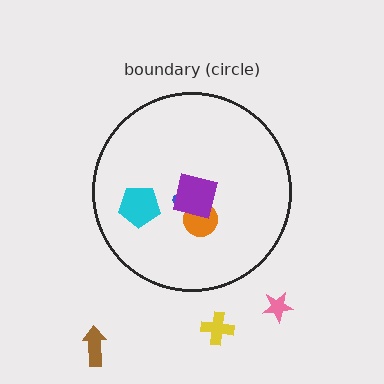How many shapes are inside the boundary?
4 inside, 3 outside.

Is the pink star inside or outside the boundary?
Outside.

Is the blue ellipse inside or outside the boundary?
Inside.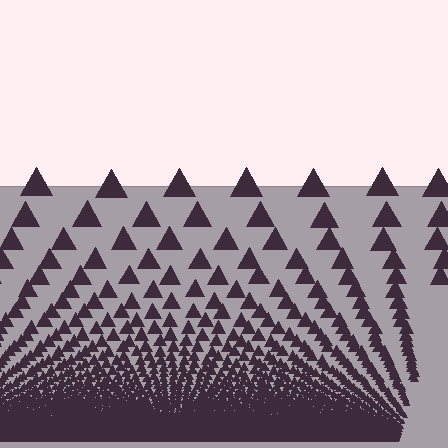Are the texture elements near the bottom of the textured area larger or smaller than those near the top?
Smaller. The gradient is inverted — elements near the bottom are smaller and denser.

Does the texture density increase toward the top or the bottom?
Density increases toward the bottom.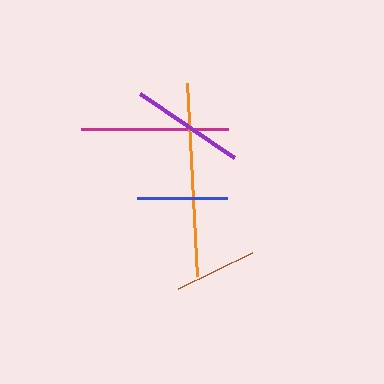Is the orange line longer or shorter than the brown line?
The orange line is longer than the brown line.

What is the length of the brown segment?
The brown segment is approximately 83 pixels long.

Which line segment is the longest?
The orange line is the longest at approximately 193 pixels.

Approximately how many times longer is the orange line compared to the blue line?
The orange line is approximately 2.1 times the length of the blue line.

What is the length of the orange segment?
The orange segment is approximately 193 pixels long.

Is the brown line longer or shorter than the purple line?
The purple line is longer than the brown line.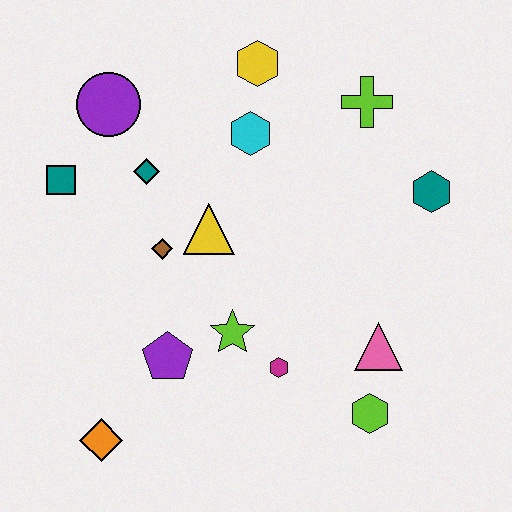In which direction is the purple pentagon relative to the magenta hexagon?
The purple pentagon is to the left of the magenta hexagon.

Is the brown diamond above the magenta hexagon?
Yes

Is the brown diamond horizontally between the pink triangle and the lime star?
No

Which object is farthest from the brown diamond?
The teal hexagon is farthest from the brown diamond.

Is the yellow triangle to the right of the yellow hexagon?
No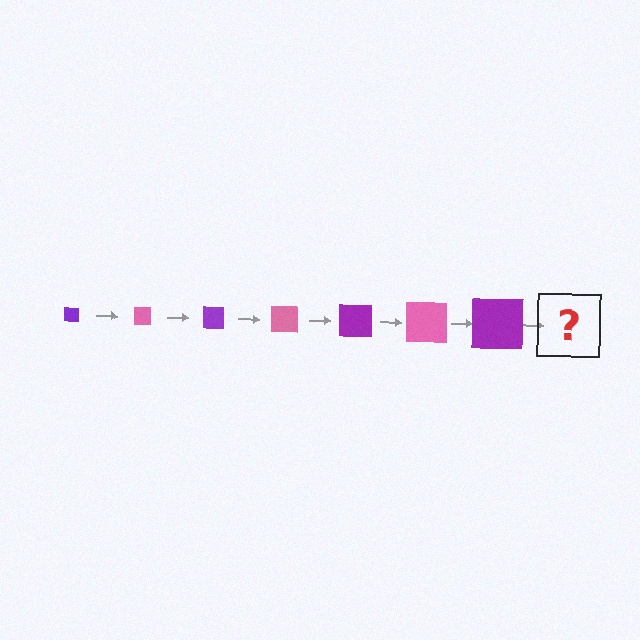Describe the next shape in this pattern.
It should be a pink square, larger than the previous one.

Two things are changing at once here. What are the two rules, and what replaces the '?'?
The two rules are that the square grows larger each step and the color cycles through purple and pink. The '?' should be a pink square, larger than the previous one.